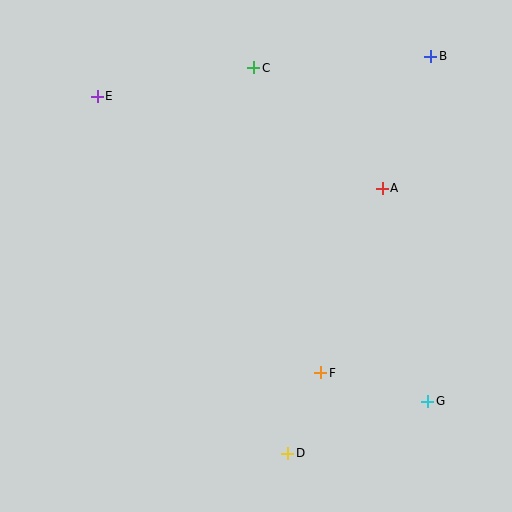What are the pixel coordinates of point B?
Point B is at (431, 56).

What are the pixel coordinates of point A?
Point A is at (382, 188).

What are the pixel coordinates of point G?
Point G is at (428, 401).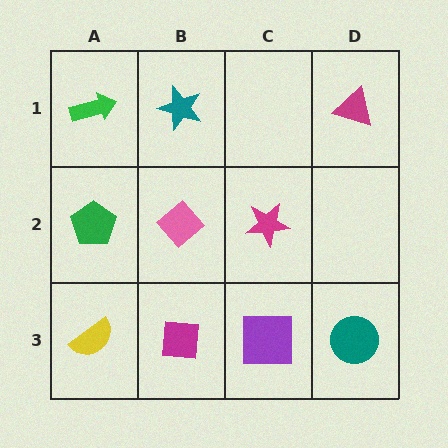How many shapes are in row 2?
3 shapes.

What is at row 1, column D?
A magenta triangle.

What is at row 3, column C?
A purple square.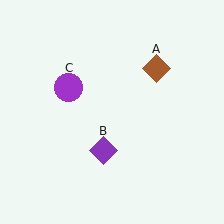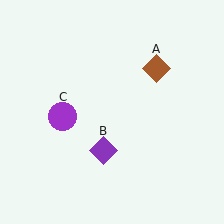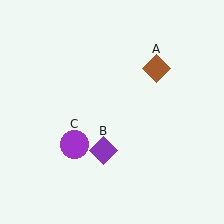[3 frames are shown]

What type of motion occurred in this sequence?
The purple circle (object C) rotated counterclockwise around the center of the scene.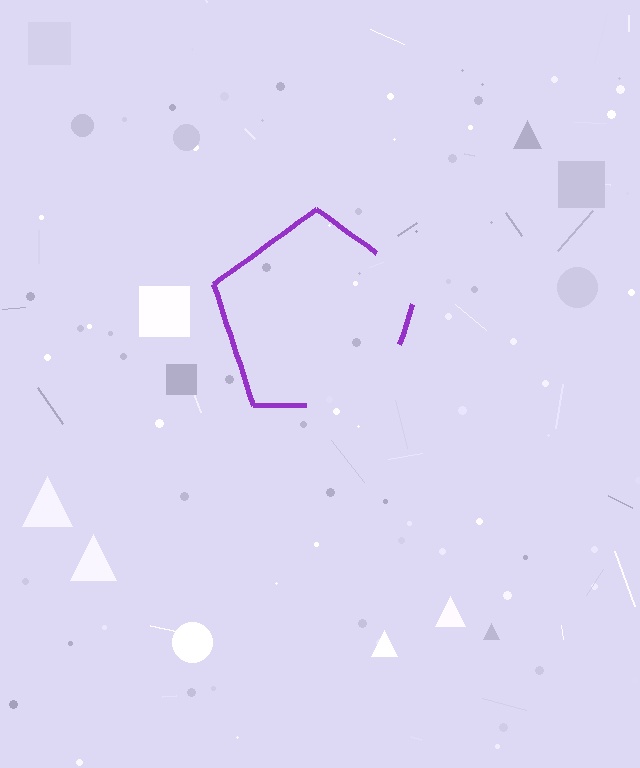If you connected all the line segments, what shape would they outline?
They would outline a pentagon.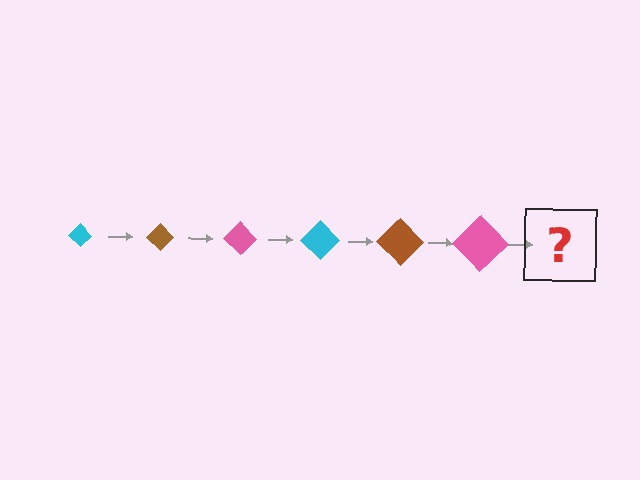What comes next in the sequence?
The next element should be a cyan diamond, larger than the previous one.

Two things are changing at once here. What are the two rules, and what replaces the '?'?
The two rules are that the diamond grows larger each step and the color cycles through cyan, brown, and pink. The '?' should be a cyan diamond, larger than the previous one.